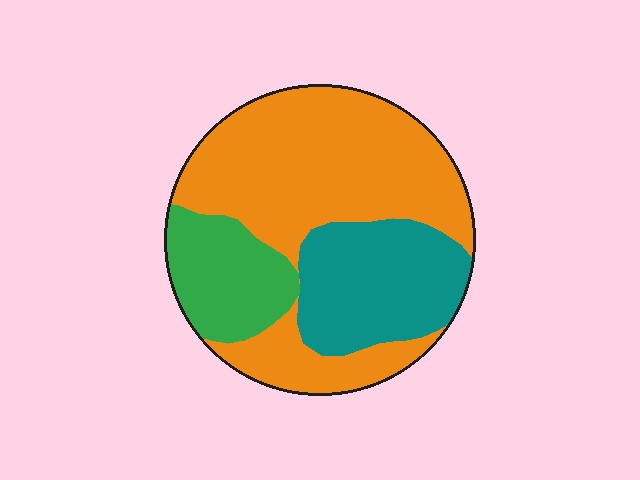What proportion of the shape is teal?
Teal covers 25% of the shape.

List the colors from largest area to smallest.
From largest to smallest: orange, teal, green.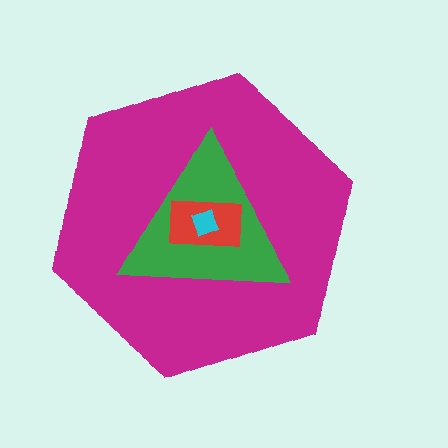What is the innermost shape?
The cyan diamond.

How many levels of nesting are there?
4.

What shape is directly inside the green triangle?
The red rectangle.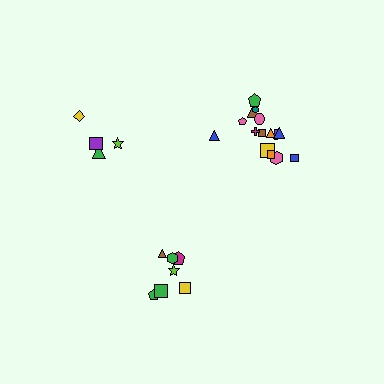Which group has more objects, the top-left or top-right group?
The top-right group.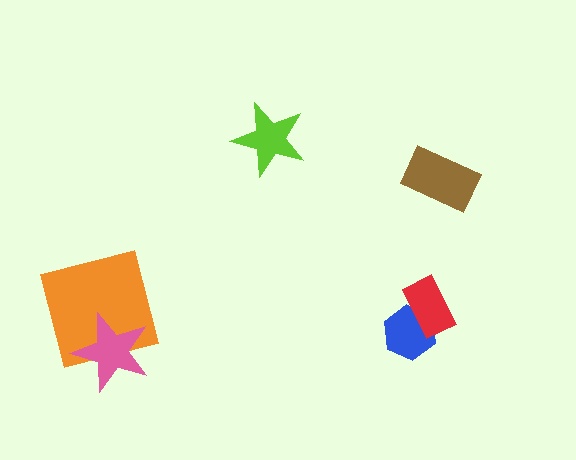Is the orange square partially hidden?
Yes, it is partially covered by another shape.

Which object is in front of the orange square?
The pink star is in front of the orange square.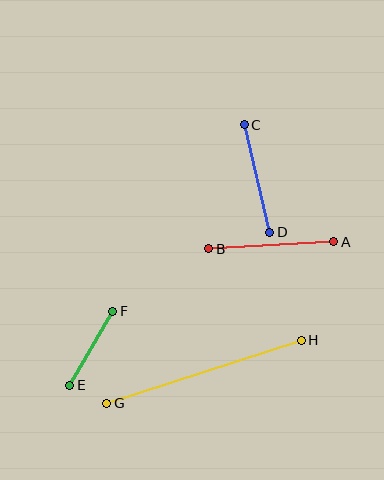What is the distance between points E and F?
The distance is approximately 85 pixels.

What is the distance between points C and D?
The distance is approximately 110 pixels.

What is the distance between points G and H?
The distance is approximately 204 pixels.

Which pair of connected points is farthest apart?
Points G and H are farthest apart.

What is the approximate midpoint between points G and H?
The midpoint is at approximately (204, 372) pixels.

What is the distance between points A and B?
The distance is approximately 125 pixels.